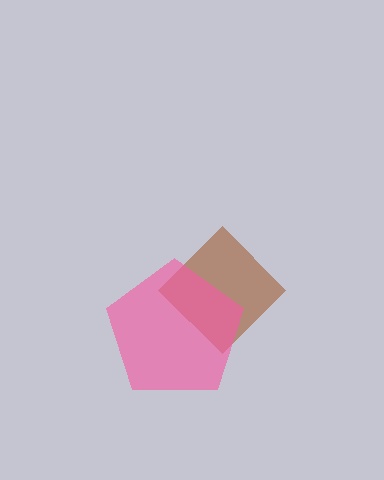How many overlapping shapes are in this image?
There are 2 overlapping shapes in the image.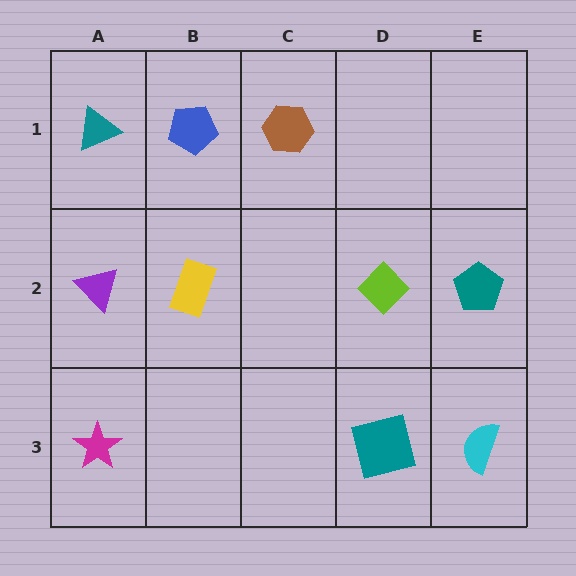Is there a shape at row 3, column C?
No, that cell is empty.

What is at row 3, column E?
A cyan semicircle.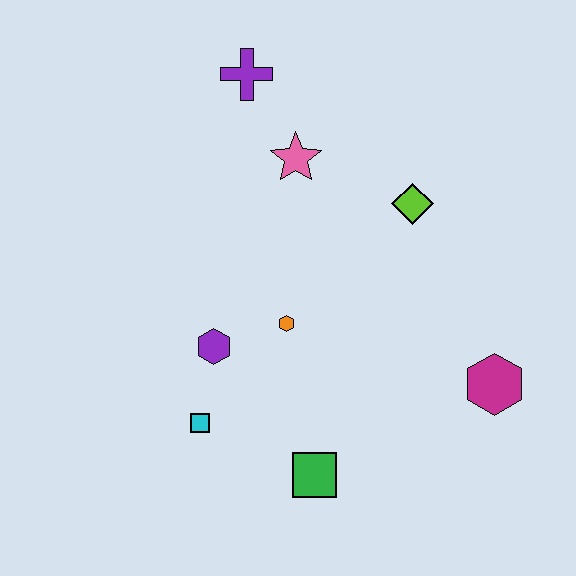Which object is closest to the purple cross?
The pink star is closest to the purple cross.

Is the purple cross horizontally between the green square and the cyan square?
Yes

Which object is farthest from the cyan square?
The purple cross is farthest from the cyan square.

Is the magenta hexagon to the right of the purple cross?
Yes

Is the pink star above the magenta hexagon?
Yes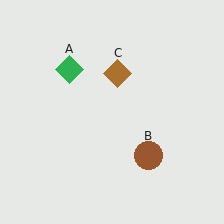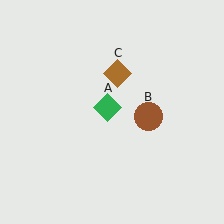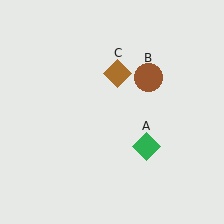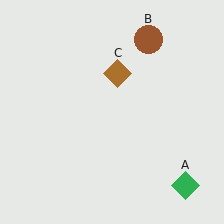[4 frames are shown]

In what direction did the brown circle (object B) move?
The brown circle (object B) moved up.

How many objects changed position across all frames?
2 objects changed position: green diamond (object A), brown circle (object B).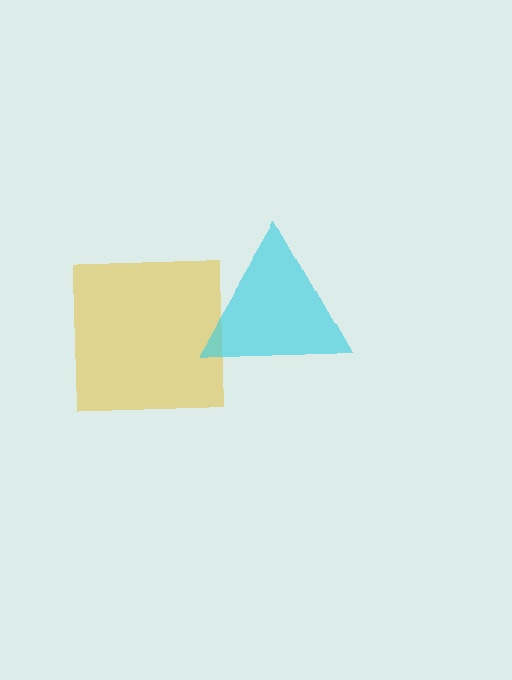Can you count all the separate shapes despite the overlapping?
Yes, there are 2 separate shapes.